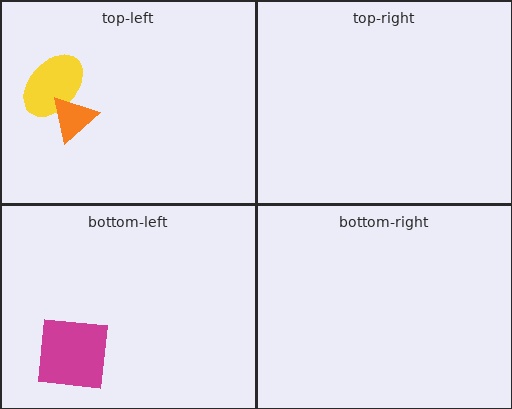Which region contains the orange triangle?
The top-left region.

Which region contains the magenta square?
The bottom-left region.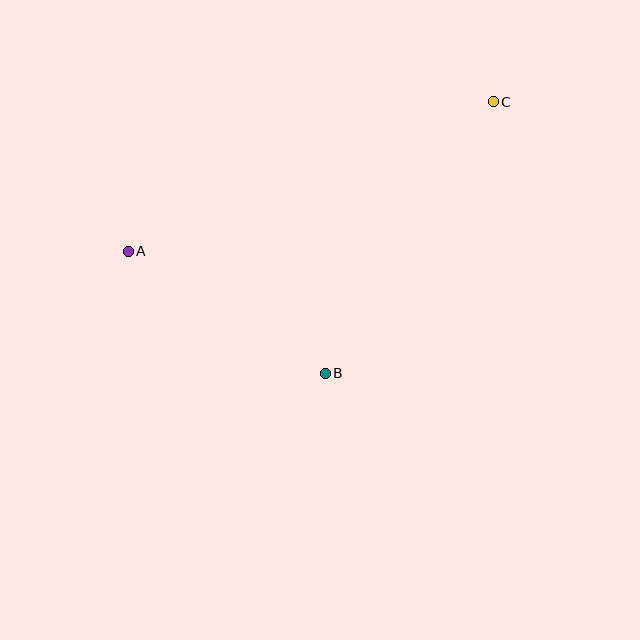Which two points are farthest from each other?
Points A and C are farthest from each other.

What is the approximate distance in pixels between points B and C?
The distance between B and C is approximately 320 pixels.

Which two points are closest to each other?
Points A and B are closest to each other.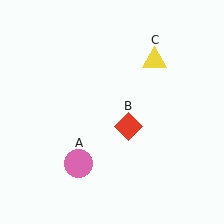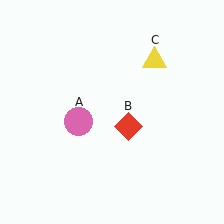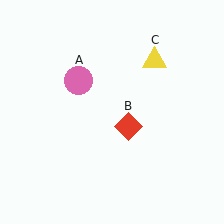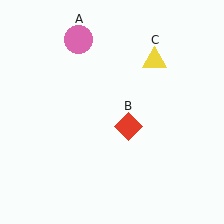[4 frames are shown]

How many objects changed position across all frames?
1 object changed position: pink circle (object A).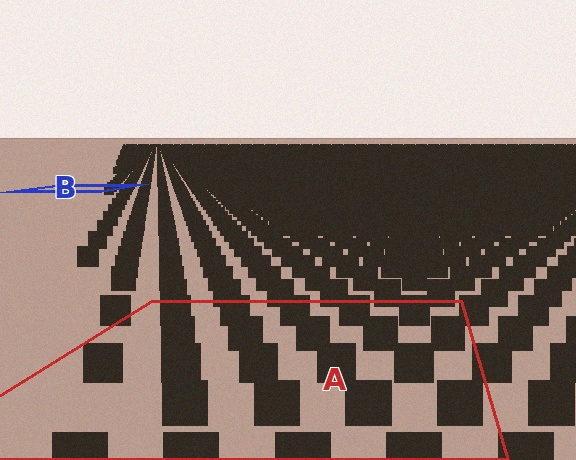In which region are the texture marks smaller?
The texture marks are smaller in region B, because it is farther away.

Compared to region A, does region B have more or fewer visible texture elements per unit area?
Region B has more texture elements per unit area — they are packed more densely because it is farther away.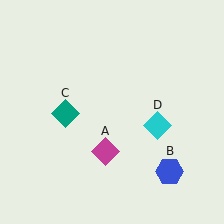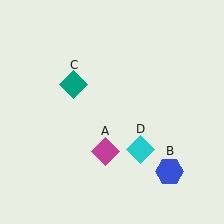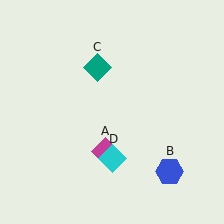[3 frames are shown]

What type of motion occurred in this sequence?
The teal diamond (object C), cyan diamond (object D) rotated clockwise around the center of the scene.